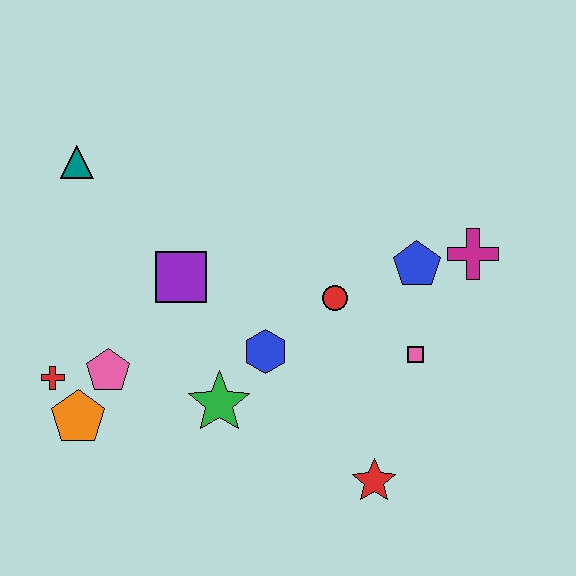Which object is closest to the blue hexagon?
The green star is closest to the blue hexagon.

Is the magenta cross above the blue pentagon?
Yes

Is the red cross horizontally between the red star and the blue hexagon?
No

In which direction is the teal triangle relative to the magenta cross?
The teal triangle is to the left of the magenta cross.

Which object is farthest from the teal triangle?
The red star is farthest from the teal triangle.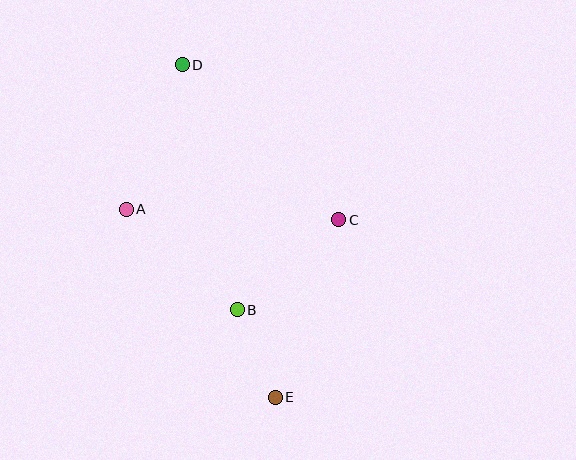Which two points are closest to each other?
Points B and E are closest to each other.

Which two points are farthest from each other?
Points D and E are farthest from each other.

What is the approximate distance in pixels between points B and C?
The distance between B and C is approximately 135 pixels.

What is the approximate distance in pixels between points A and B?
The distance between A and B is approximately 150 pixels.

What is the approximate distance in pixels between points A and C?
The distance between A and C is approximately 213 pixels.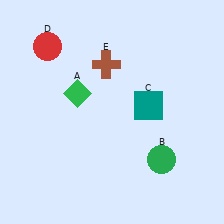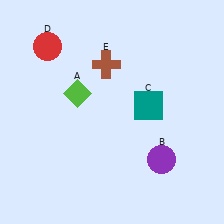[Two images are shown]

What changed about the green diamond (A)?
In Image 1, A is green. In Image 2, it changed to lime.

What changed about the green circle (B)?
In Image 1, B is green. In Image 2, it changed to purple.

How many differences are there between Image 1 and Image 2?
There are 2 differences between the two images.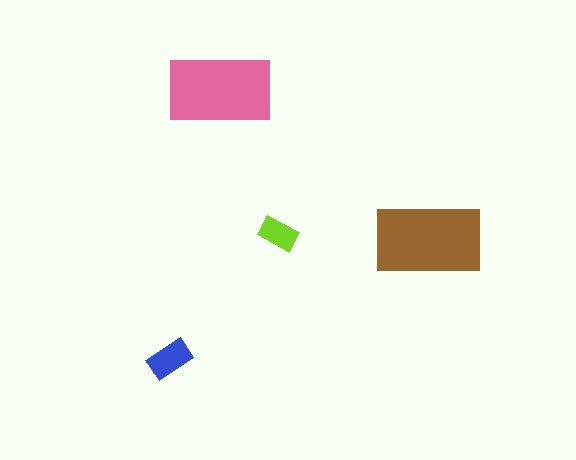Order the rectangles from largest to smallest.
the brown one, the pink one, the blue one, the lime one.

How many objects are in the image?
There are 4 objects in the image.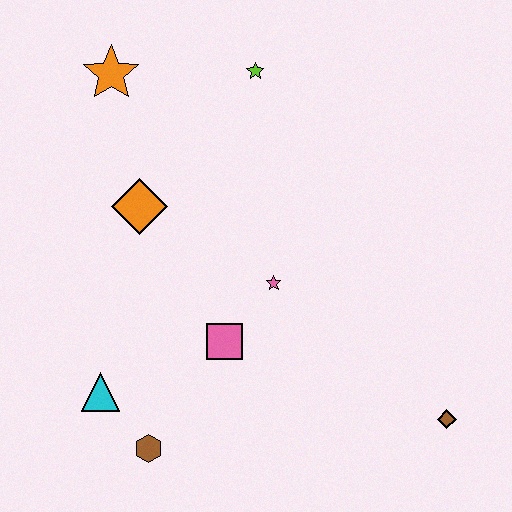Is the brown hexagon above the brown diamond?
No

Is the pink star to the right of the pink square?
Yes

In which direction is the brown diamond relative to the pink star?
The brown diamond is to the right of the pink star.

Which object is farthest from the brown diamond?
The orange star is farthest from the brown diamond.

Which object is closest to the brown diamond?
The pink star is closest to the brown diamond.